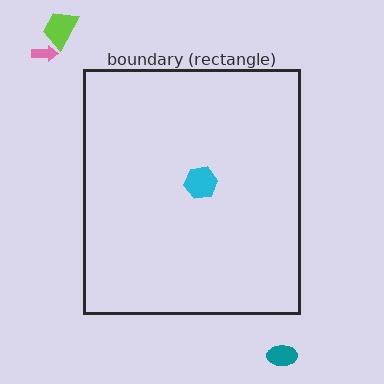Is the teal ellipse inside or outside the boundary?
Outside.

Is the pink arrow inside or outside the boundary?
Outside.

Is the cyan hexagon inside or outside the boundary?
Inside.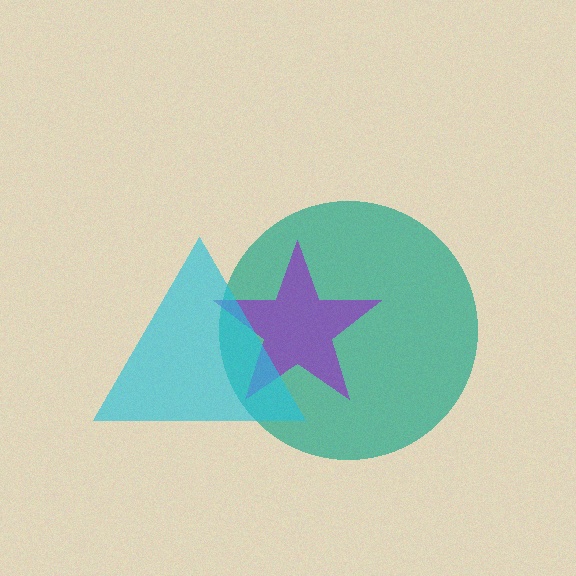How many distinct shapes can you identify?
There are 3 distinct shapes: a teal circle, a purple star, a cyan triangle.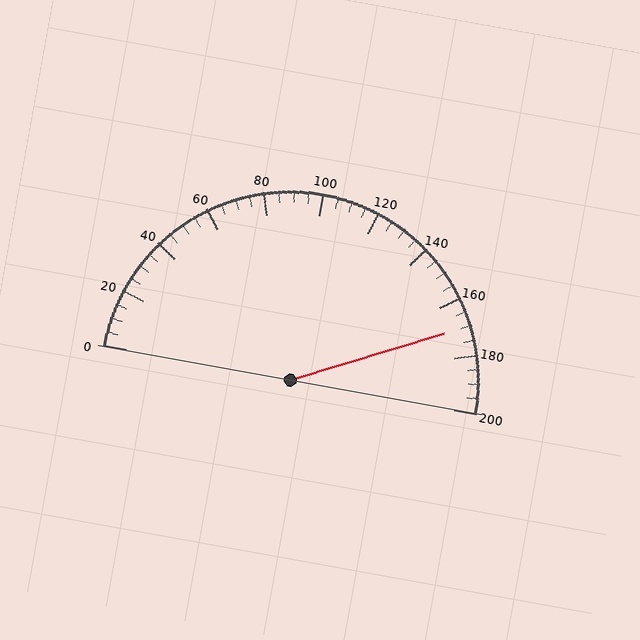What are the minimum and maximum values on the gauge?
The gauge ranges from 0 to 200.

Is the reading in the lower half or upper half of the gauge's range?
The reading is in the upper half of the range (0 to 200).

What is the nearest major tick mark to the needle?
The nearest major tick mark is 160.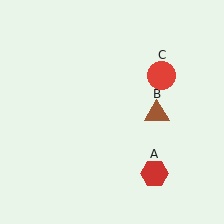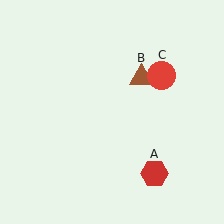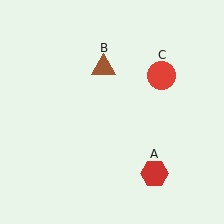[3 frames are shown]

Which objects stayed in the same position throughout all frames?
Red hexagon (object A) and red circle (object C) remained stationary.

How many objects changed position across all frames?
1 object changed position: brown triangle (object B).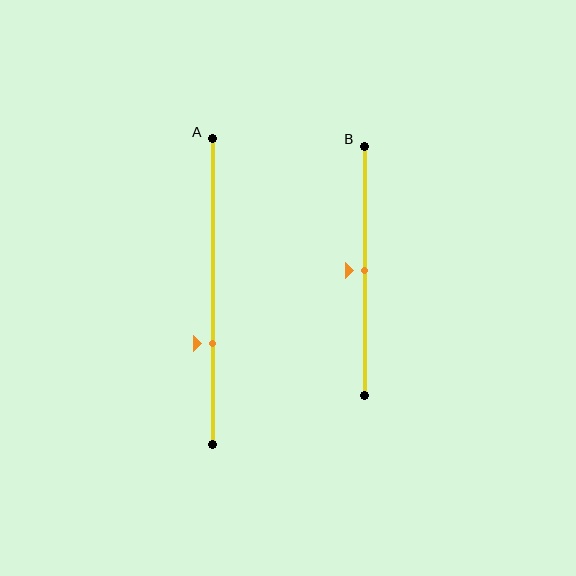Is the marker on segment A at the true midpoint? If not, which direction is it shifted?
No, the marker on segment A is shifted downward by about 17% of the segment length.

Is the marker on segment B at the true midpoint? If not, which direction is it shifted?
Yes, the marker on segment B is at the true midpoint.